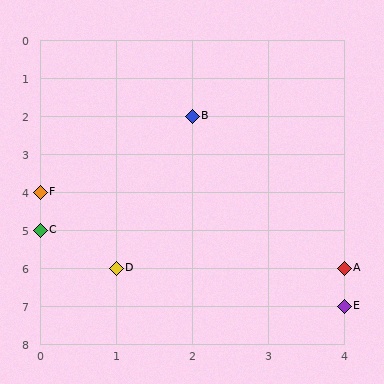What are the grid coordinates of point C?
Point C is at grid coordinates (0, 5).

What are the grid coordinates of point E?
Point E is at grid coordinates (4, 7).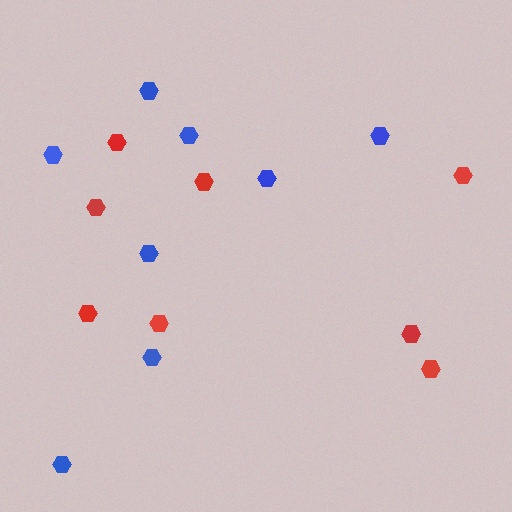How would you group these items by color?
There are 2 groups: one group of red hexagons (8) and one group of blue hexagons (8).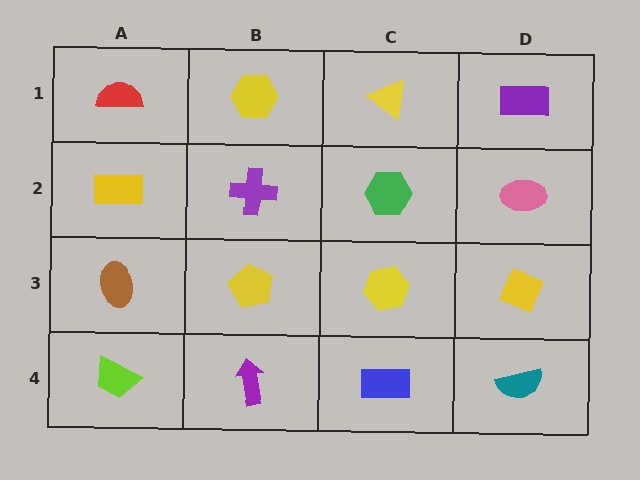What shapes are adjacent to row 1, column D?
A pink ellipse (row 2, column D), a yellow triangle (row 1, column C).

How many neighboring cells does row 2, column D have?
3.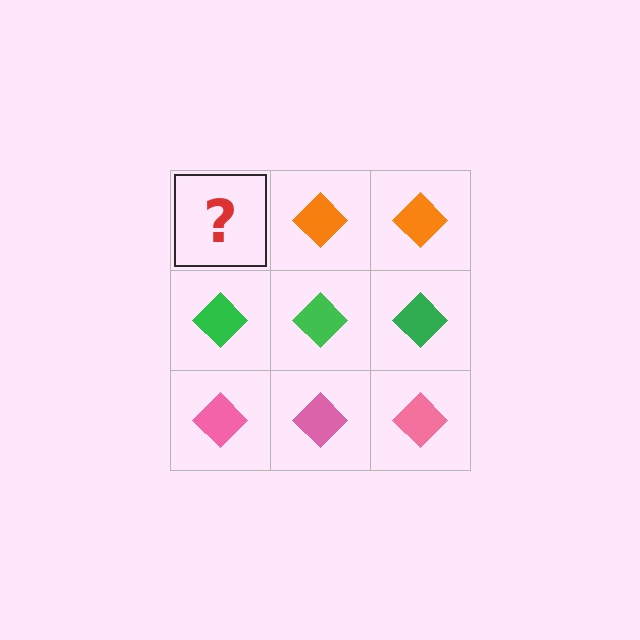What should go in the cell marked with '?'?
The missing cell should contain an orange diamond.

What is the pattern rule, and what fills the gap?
The rule is that each row has a consistent color. The gap should be filled with an orange diamond.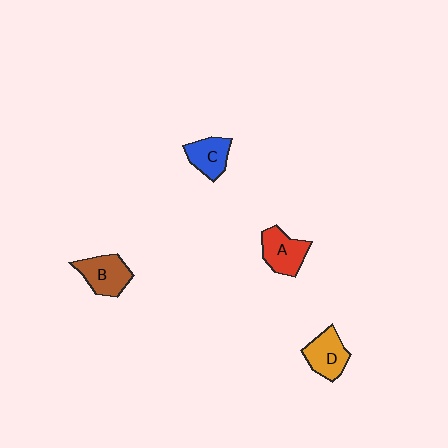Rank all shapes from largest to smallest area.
From largest to smallest: B (brown), A (red), D (orange), C (blue).